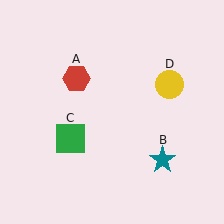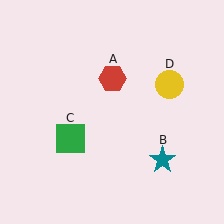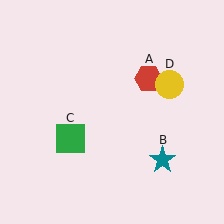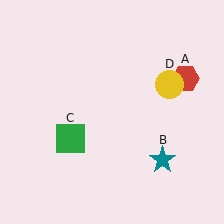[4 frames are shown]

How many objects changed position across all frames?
1 object changed position: red hexagon (object A).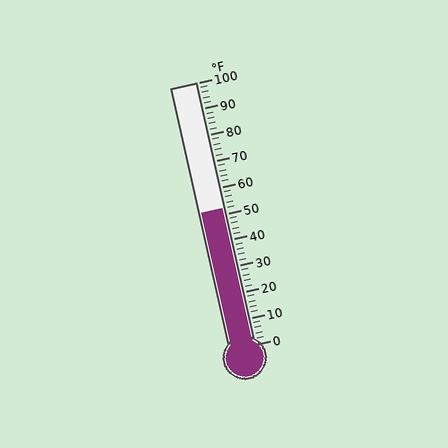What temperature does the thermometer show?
The thermometer shows approximately 52°F.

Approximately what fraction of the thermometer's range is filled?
The thermometer is filled to approximately 50% of its range.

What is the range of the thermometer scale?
The thermometer scale ranges from 0°F to 100°F.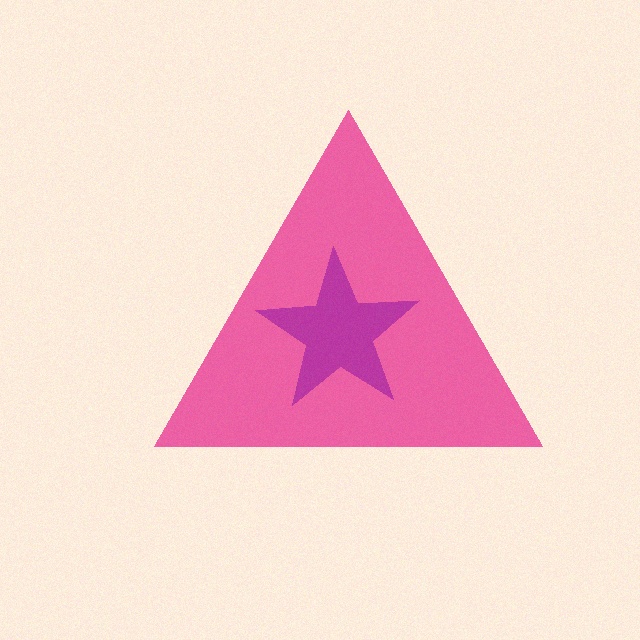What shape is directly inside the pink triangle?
The magenta star.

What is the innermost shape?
The magenta star.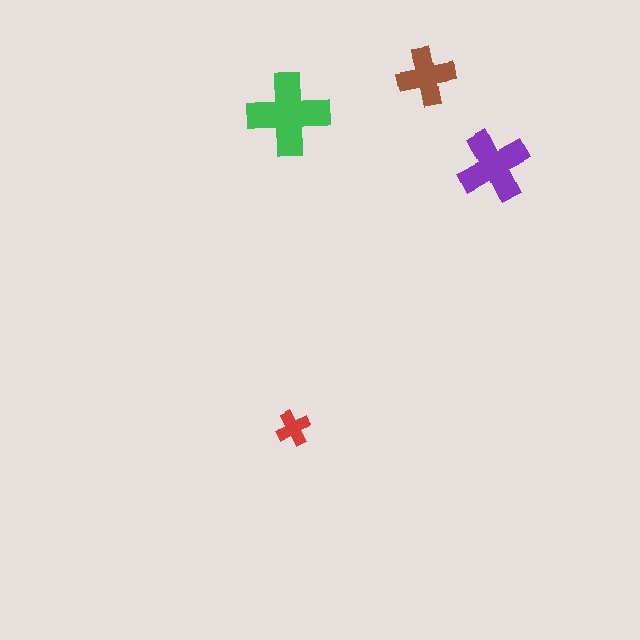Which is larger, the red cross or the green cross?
The green one.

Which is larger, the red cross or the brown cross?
The brown one.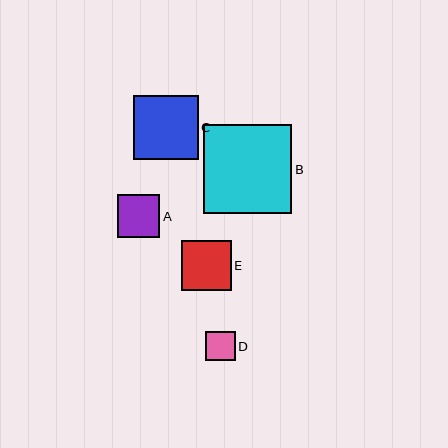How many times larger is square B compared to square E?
Square B is approximately 1.8 times the size of square E.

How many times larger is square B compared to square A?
Square B is approximately 2.1 times the size of square A.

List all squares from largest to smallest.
From largest to smallest: B, C, E, A, D.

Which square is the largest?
Square B is the largest with a size of approximately 88 pixels.